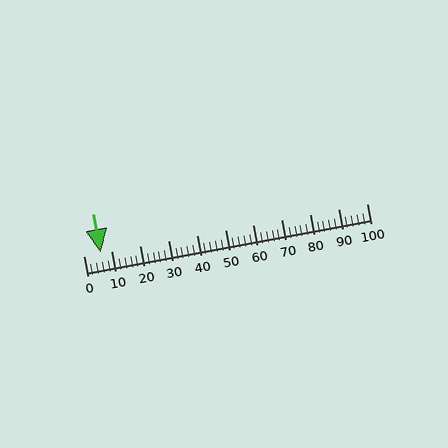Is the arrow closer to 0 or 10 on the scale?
The arrow is closer to 10.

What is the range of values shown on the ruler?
The ruler shows values from 0 to 100.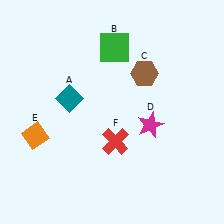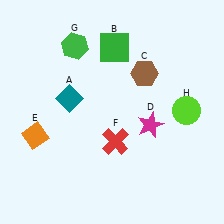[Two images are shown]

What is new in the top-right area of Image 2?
A lime circle (H) was added in the top-right area of Image 2.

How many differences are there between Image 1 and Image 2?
There are 2 differences between the two images.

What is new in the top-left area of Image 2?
A green hexagon (G) was added in the top-left area of Image 2.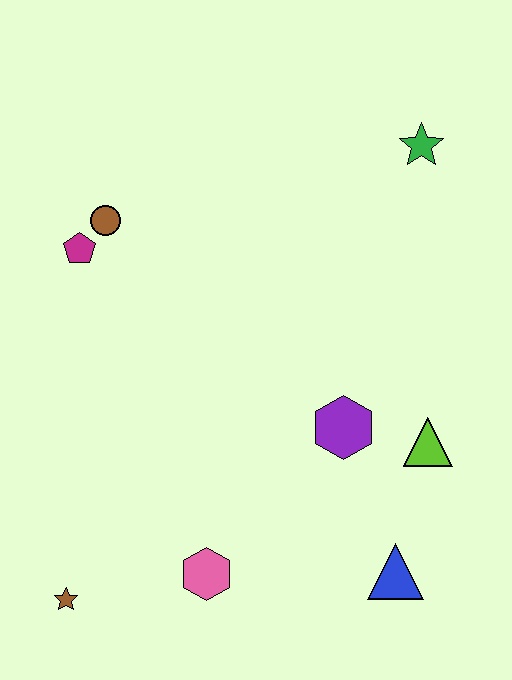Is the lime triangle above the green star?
No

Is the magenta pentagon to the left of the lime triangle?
Yes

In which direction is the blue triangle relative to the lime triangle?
The blue triangle is below the lime triangle.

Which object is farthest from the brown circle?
The blue triangle is farthest from the brown circle.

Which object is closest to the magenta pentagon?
The brown circle is closest to the magenta pentagon.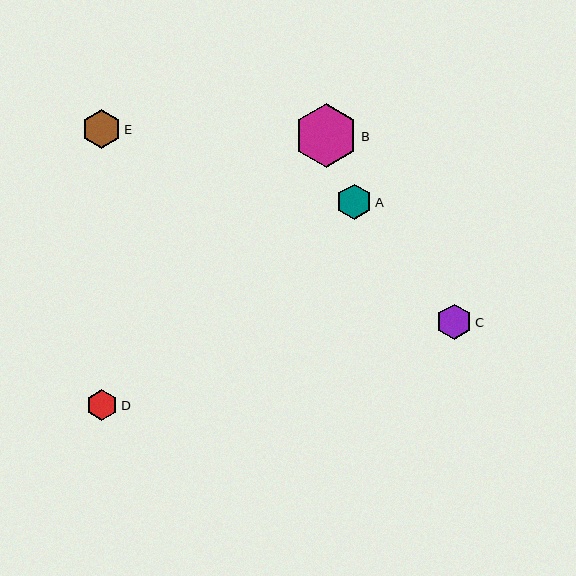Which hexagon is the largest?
Hexagon B is the largest with a size of approximately 64 pixels.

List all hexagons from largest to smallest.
From largest to smallest: B, E, C, A, D.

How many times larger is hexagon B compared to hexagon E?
Hexagon B is approximately 1.6 times the size of hexagon E.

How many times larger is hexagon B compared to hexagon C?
Hexagon B is approximately 1.8 times the size of hexagon C.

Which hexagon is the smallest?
Hexagon D is the smallest with a size of approximately 31 pixels.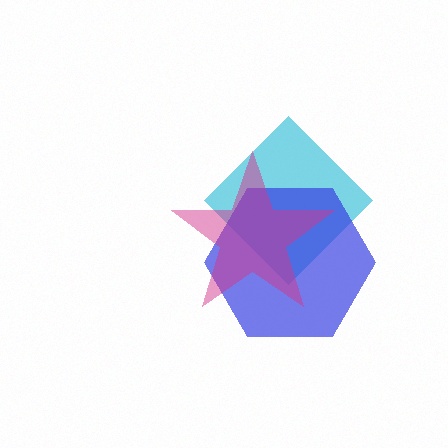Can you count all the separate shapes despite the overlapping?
Yes, there are 3 separate shapes.